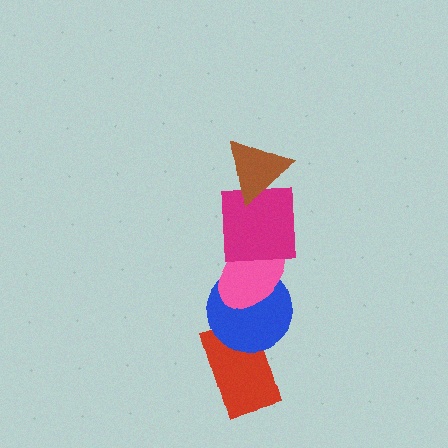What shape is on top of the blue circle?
The pink ellipse is on top of the blue circle.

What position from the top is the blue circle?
The blue circle is 4th from the top.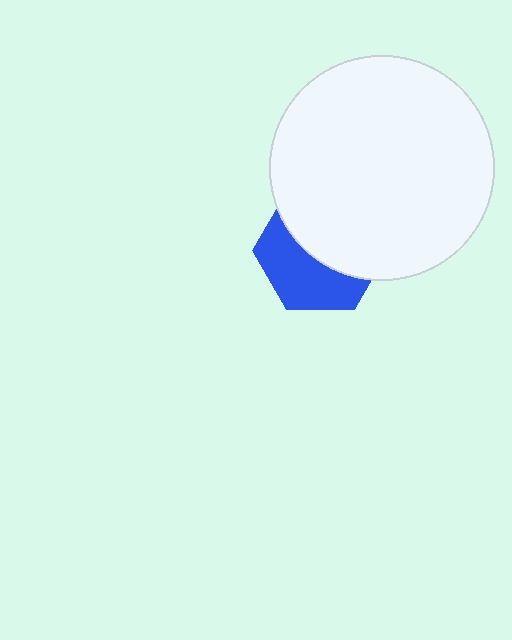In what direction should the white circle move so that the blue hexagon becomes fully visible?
The white circle should move up. That is the shortest direction to clear the overlap and leave the blue hexagon fully visible.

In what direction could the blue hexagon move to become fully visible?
The blue hexagon could move down. That would shift it out from behind the white circle entirely.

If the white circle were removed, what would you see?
You would see the complete blue hexagon.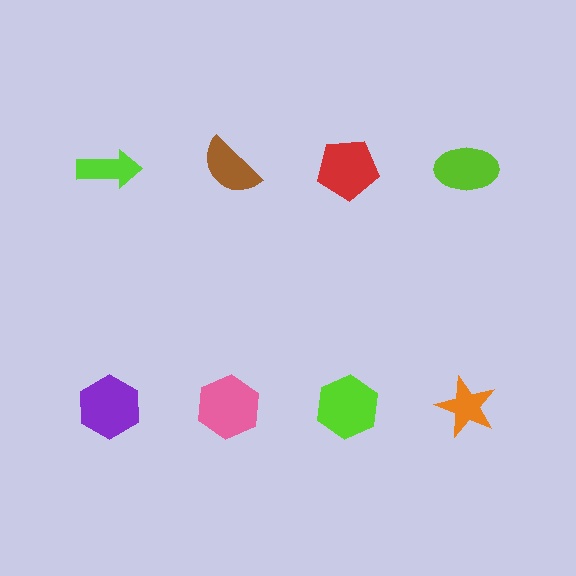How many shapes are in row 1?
4 shapes.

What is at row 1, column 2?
A brown semicircle.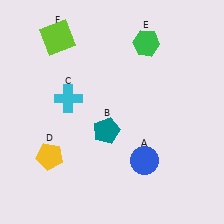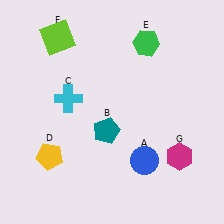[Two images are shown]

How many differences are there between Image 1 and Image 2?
There is 1 difference between the two images.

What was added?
A magenta hexagon (G) was added in Image 2.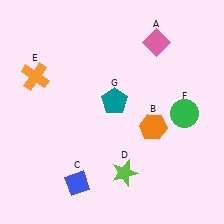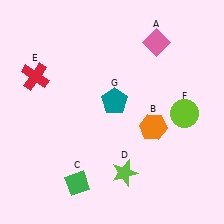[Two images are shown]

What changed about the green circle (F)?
In Image 1, F is green. In Image 2, it changed to lime.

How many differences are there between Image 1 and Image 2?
There are 3 differences between the two images.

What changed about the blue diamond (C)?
In Image 1, C is blue. In Image 2, it changed to green.